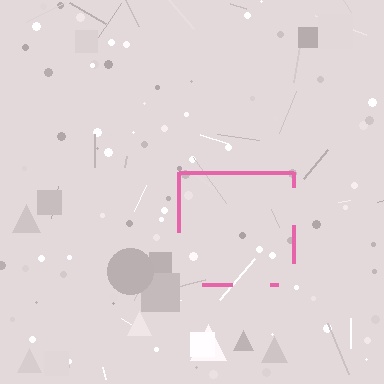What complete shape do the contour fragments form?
The contour fragments form a square.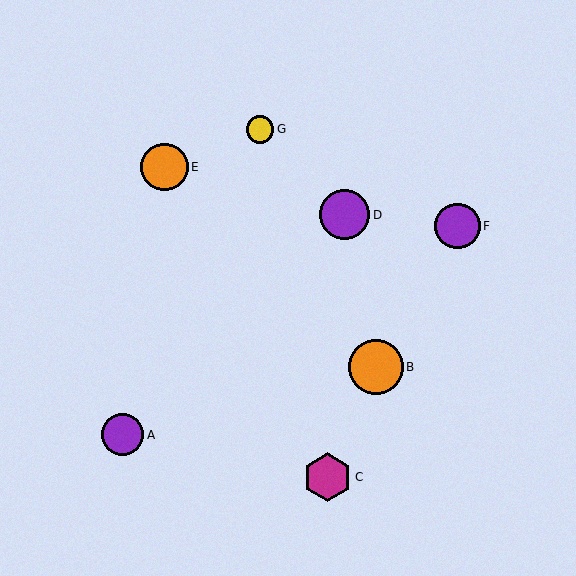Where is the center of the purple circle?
The center of the purple circle is at (457, 226).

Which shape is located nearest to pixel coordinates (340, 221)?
The purple circle (labeled D) at (345, 215) is nearest to that location.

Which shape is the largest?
The orange circle (labeled B) is the largest.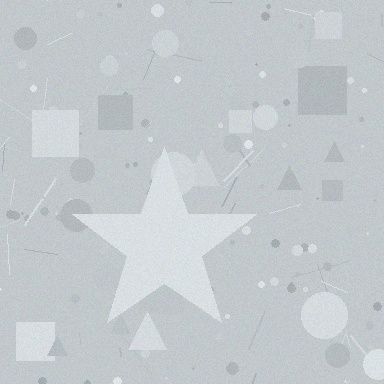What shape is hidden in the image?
A star is hidden in the image.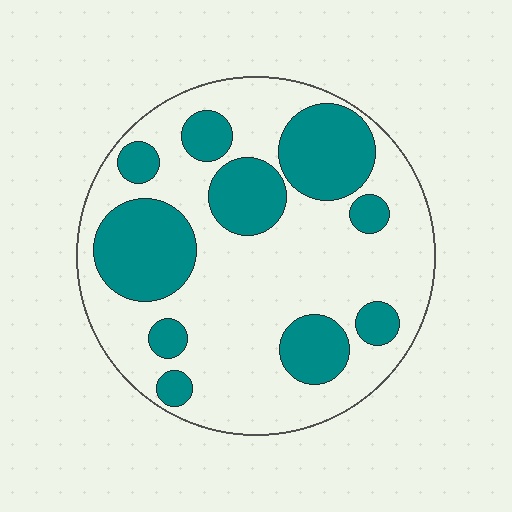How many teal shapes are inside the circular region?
10.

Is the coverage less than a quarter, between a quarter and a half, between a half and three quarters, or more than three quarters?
Between a quarter and a half.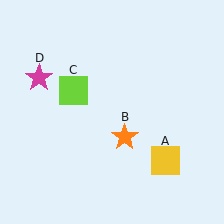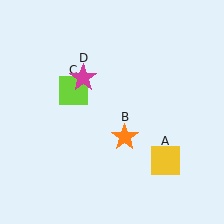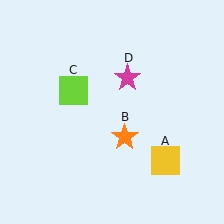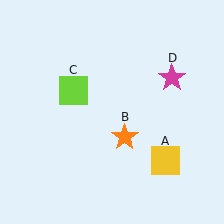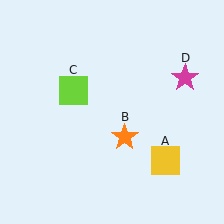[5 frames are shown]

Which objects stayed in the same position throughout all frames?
Yellow square (object A) and orange star (object B) and lime square (object C) remained stationary.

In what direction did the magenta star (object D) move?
The magenta star (object D) moved right.